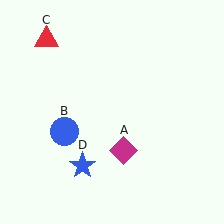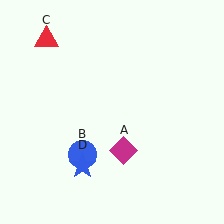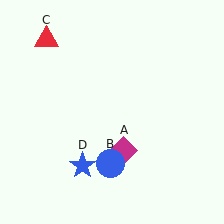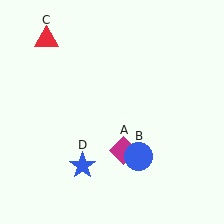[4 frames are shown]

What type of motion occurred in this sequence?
The blue circle (object B) rotated counterclockwise around the center of the scene.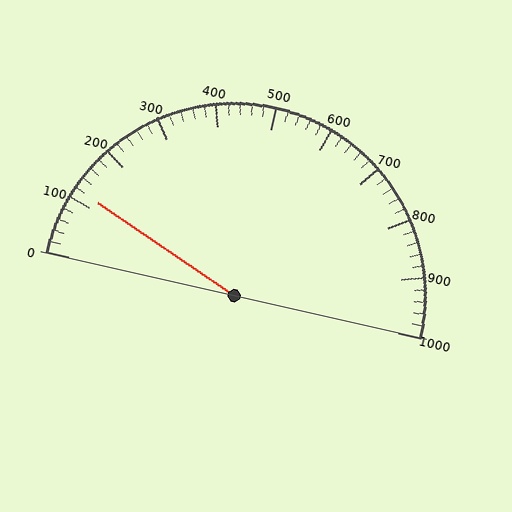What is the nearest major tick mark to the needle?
The nearest major tick mark is 100.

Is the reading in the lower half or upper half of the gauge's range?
The reading is in the lower half of the range (0 to 1000).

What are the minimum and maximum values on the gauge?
The gauge ranges from 0 to 1000.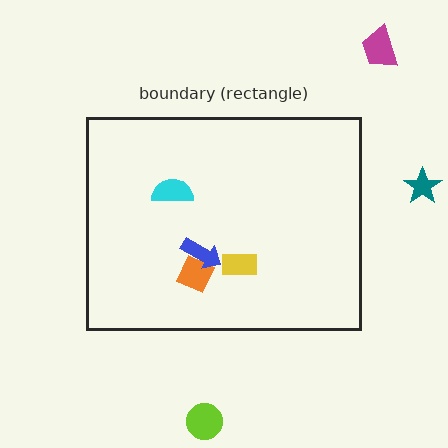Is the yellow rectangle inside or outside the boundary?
Inside.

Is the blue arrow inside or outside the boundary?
Inside.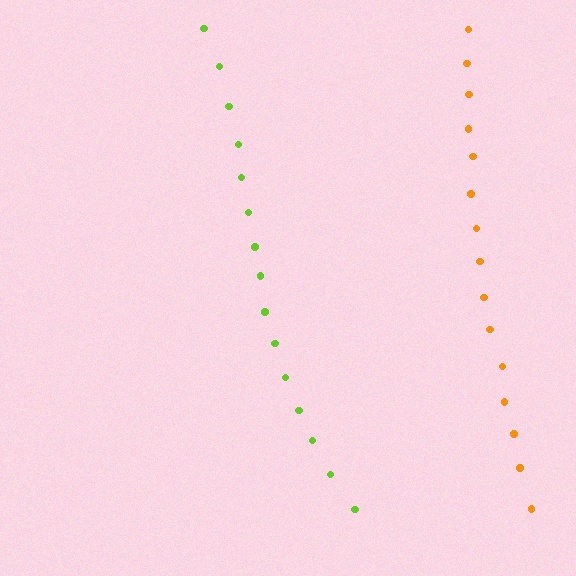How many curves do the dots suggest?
There are 2 distinct paths.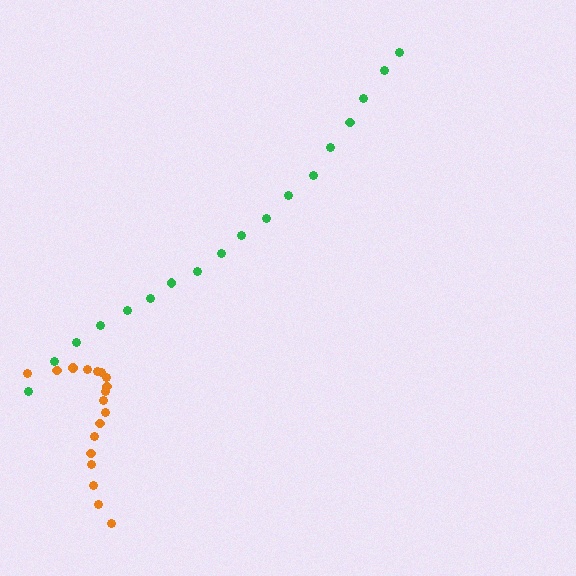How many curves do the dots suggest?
There are 2 distinct paths.